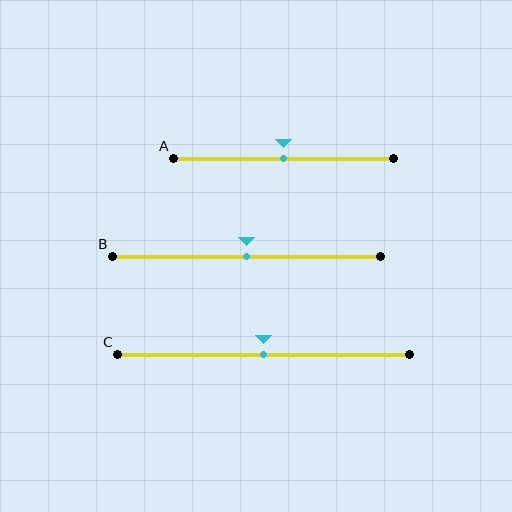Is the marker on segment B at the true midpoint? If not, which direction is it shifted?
Yes, the marker on segment B is at the true midpoint.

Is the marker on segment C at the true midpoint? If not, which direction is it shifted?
Yes, the marker on segment C is at the true midpoint.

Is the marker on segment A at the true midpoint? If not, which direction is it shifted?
Yes, the marker on segment A is at the true midpoint.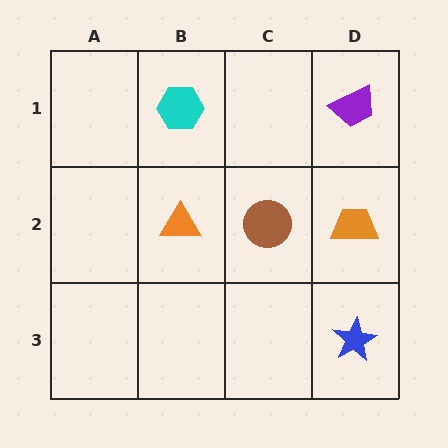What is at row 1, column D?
A purple trapezoid.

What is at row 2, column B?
An orange triangle.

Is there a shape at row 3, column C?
No, that cell is empty.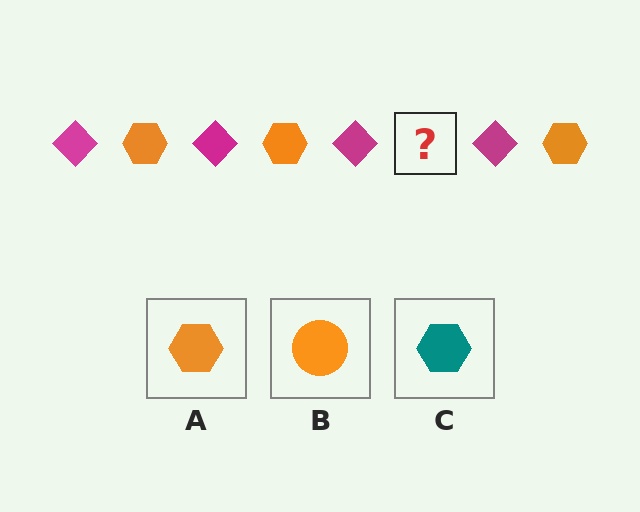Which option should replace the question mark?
Option A.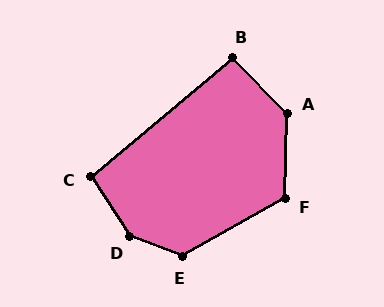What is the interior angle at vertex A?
Approximately 134 degrees (obtuse).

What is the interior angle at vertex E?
Approximately 129 degrees (obtuse).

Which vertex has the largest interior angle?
D, at approximately 144 degrees.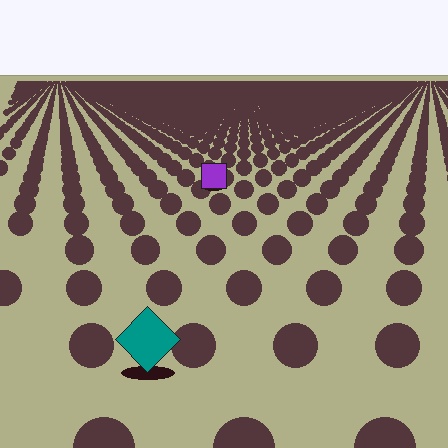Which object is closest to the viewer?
The teal diamond is closest. The texture marks near it are larger and more spread out.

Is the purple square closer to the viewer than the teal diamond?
No. The teal diamond is closer — you can tell from the texture gradient: the ground texture is coarser near it.